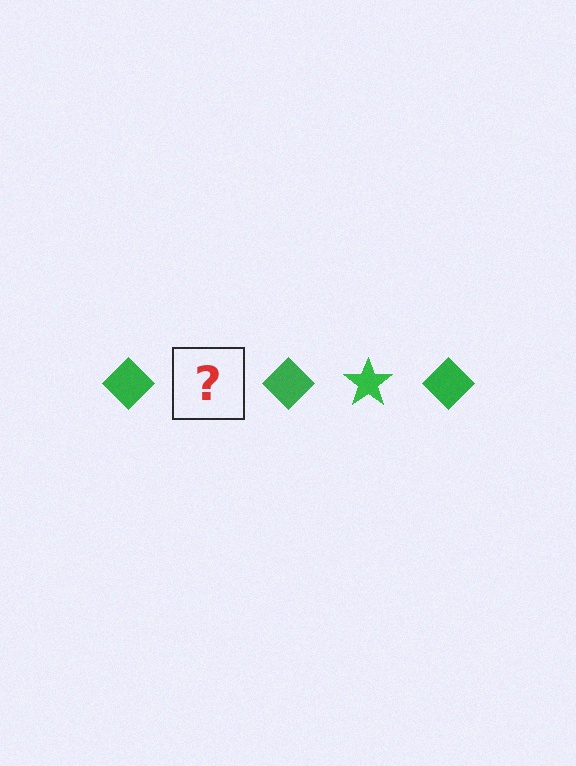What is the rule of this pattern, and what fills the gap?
The rule is that the pattern cycles through diamond, star shapes in green. The gap should be filled with a green star.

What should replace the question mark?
The question mark should be replaced with a green star.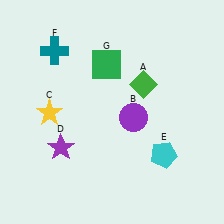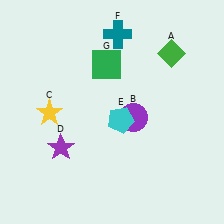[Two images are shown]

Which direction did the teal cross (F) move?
The teal cross (F) moved right.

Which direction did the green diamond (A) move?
The green diamond (A) moved up.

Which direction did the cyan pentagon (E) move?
The cyan pentagon (E) moved left.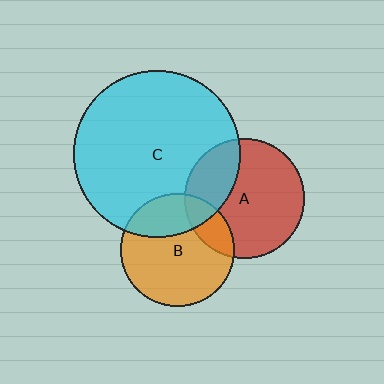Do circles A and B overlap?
Yes.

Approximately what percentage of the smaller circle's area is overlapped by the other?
Approximately 20%.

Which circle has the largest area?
Circle C (cyan).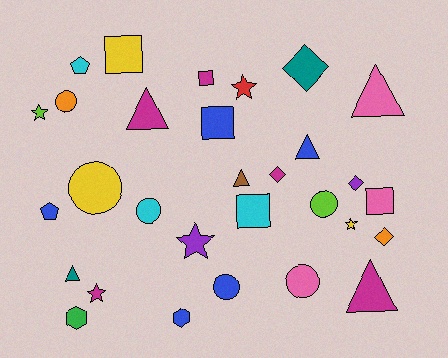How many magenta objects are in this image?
There are 5 magenta objects.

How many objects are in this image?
There are 30 objects.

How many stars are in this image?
There are 5 stars.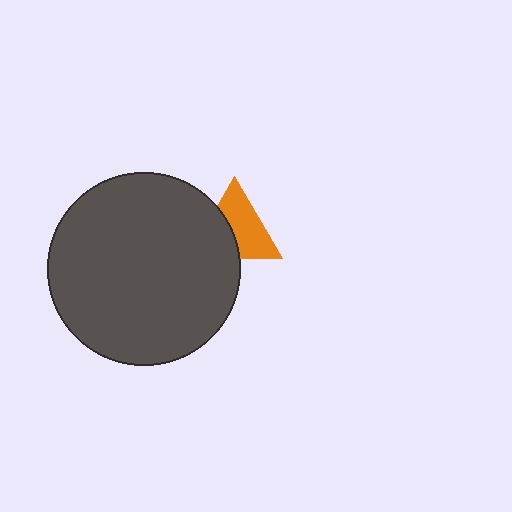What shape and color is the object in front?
The object in front is a dark gray circle.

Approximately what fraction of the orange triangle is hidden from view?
Roughly 40% of the orange triangle is hidden behind the dark gray circle.